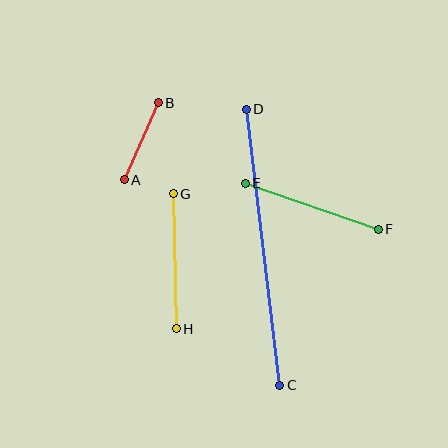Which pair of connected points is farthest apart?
Points C and D are farthest apart.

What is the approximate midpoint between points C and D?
The midpoint is at approximately (263, 247) pixels.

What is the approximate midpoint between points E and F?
The midpoint is at approximately (312, 206) pixels.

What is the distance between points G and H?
The distance is approximately 135 pixels.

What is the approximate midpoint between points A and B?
The midpoint is at approximately (141, 141) pixels.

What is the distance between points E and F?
The distance is approximately 141 pixels.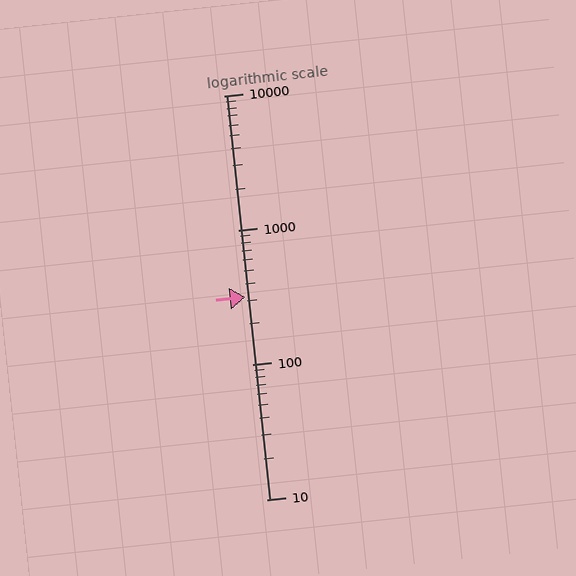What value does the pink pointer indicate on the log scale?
The pointer indicates approximately 320.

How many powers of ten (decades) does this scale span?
The scale spans 3 decades, from 10 to 10000.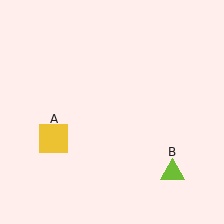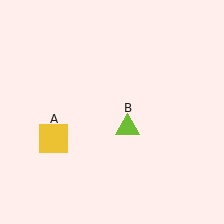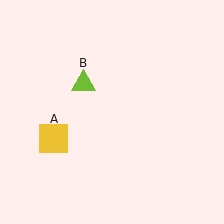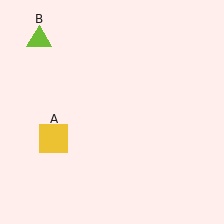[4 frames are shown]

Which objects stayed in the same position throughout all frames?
Yellow square (object A) remained stationary.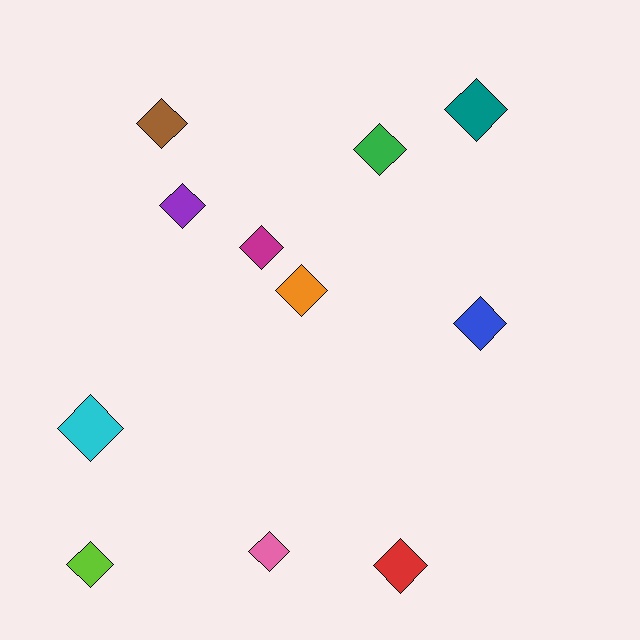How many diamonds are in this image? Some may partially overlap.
There are 11 diamonds.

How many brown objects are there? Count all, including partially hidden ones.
There is 1 brown object.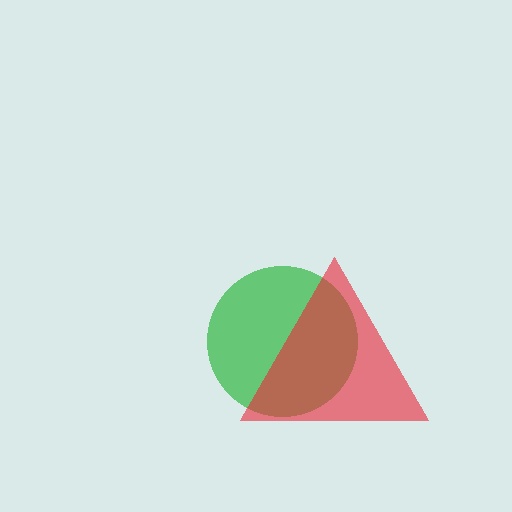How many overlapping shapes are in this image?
There are 2 overlapping shapes in the image.